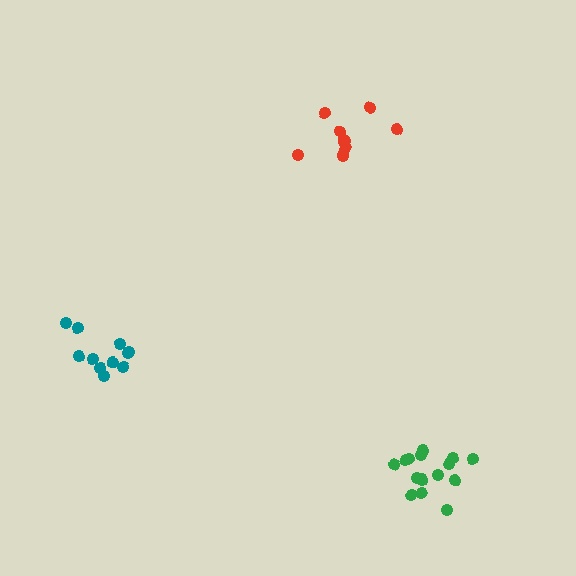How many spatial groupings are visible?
There are 3 spatial groupings.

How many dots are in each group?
Group 1: 15 dots, Group 2: 11 dots, Group 3: 10 dots (36 total).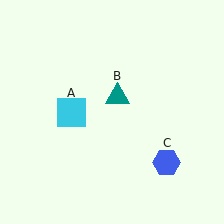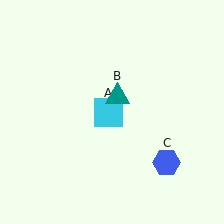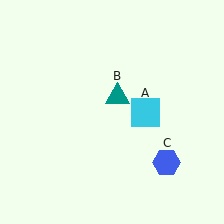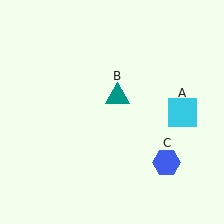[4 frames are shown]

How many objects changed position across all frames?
1 object changed position: cyan square (object A).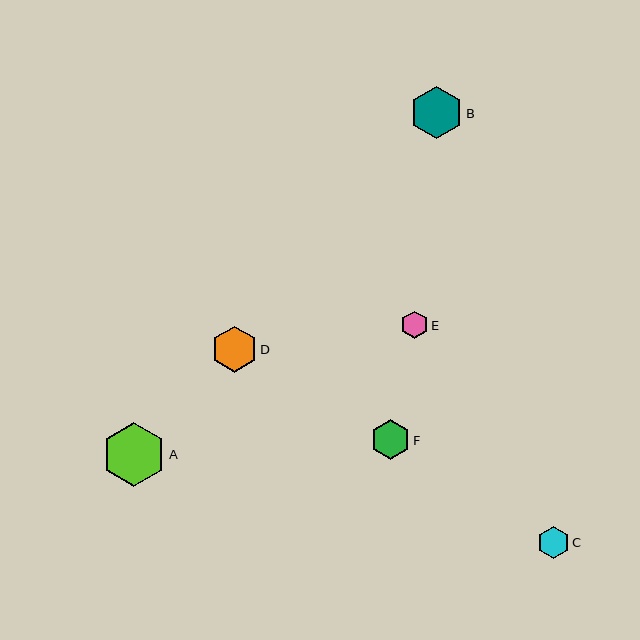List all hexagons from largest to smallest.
From largest to smallest: A, B, D, F, C, E.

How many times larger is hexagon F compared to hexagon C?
Hexagon F is approximately 1.2 times the size of hexagon C.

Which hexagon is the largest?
Hexagon A is the largest with a size of approximately 64 pixels.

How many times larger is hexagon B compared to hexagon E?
Hexagon B is approximately 1.9 times the size of hexagon E.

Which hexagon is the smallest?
Hexagon E is the smallest with a size of approximately 28 pixels.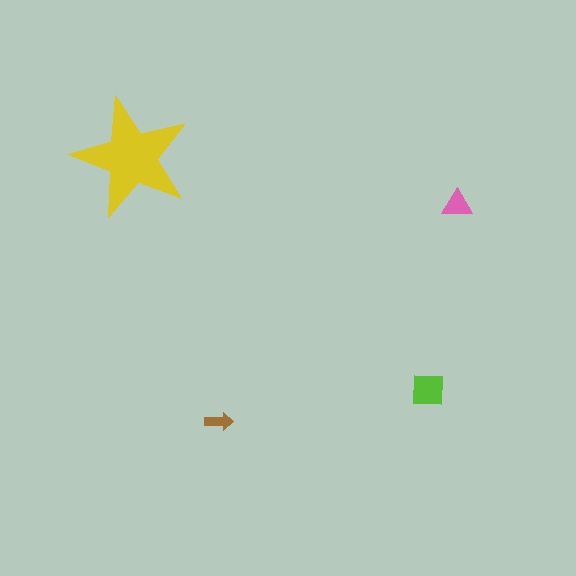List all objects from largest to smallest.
The yellow star, the lime square, the pink triangle, the brown arrow.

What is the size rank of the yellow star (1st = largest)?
1st.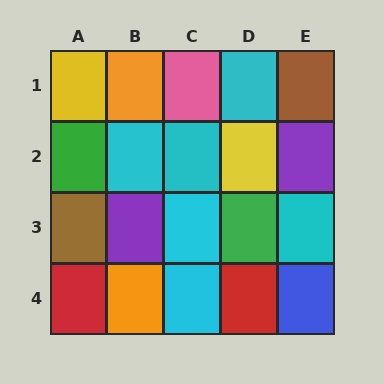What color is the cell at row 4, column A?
Red.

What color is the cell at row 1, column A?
Yellow.